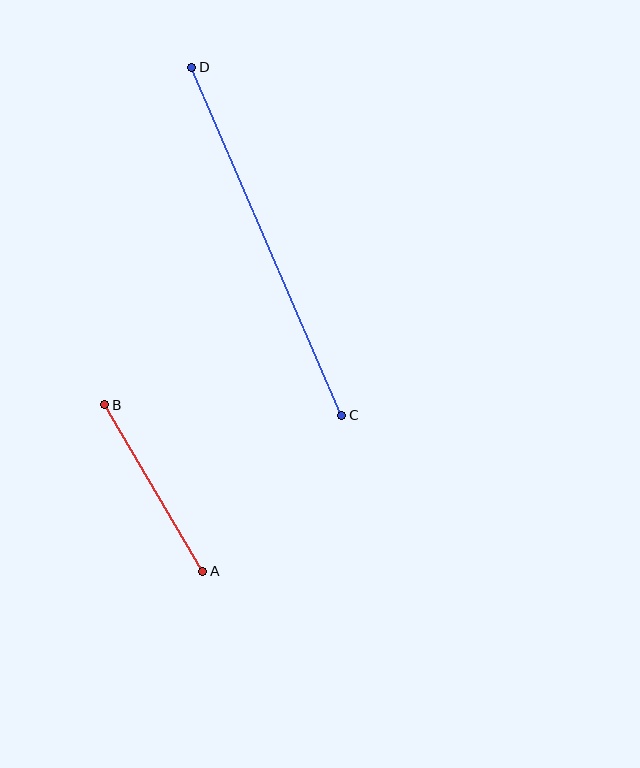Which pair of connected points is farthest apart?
Points C and D are farthest apart.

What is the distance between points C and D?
The distance is approximately 379 pixels.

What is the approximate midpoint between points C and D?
The midpoint is at approximately (267, 241) pixels.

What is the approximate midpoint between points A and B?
The midpoint is at approximately (154, 488) pixels.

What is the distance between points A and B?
The distance is approximately 193 pixels.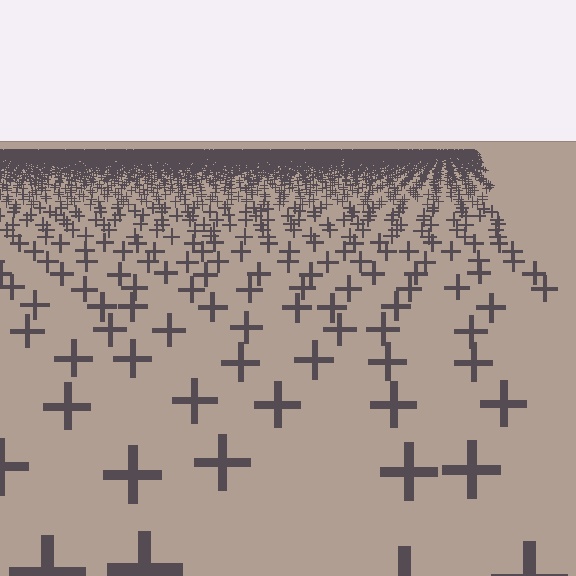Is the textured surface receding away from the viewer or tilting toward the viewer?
The surface is receding away from the viewer. Texture elements get smaller and denser toward the top.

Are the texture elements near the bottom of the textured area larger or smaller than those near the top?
Larger. Near the bottom, elements are closer to the viewer and appear at a bigger on-screen size.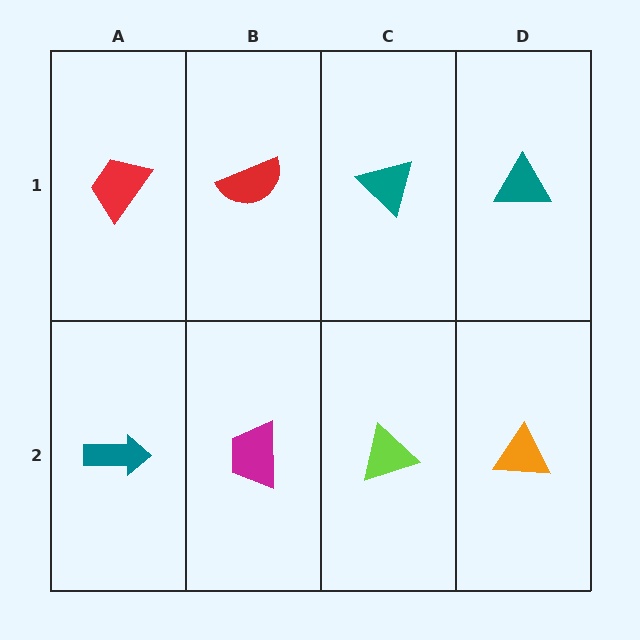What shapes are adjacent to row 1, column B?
A magenta trapezoid (row 2, column B), a red trapezoid (row 1, column A), a teal triangle (row 1, column C).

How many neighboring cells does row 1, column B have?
3.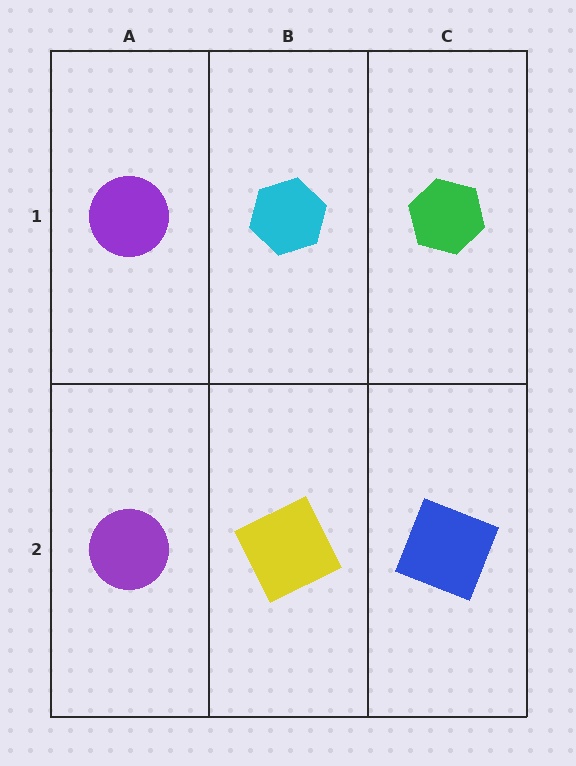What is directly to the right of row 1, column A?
A cyan hexagon.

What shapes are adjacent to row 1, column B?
A yellow square (row 2, column B), a purple circle (row 1, column A), a green hexagon (row 1, column C).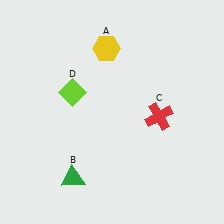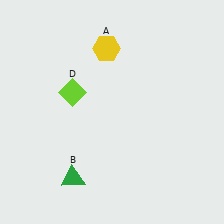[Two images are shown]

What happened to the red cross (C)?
The red cross (C) was removed in Image 2. It was in the bottom-right area of Image 1.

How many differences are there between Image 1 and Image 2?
There is 1 difference between the two images.